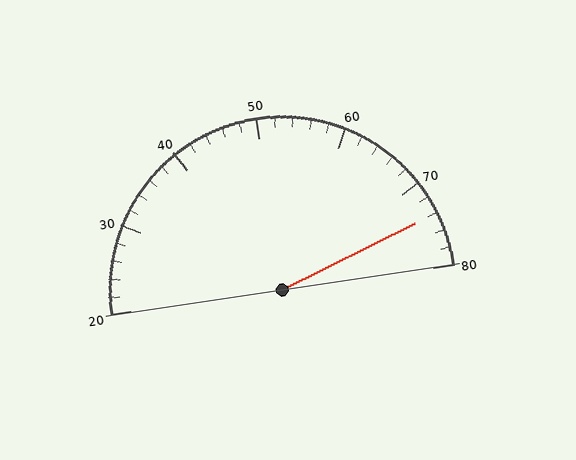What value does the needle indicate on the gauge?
The needle indicates approximately 74.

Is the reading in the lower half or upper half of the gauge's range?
The reading is in the upper half of the range (20 to 80).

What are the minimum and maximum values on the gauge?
The gauge ranges from 20 to 80.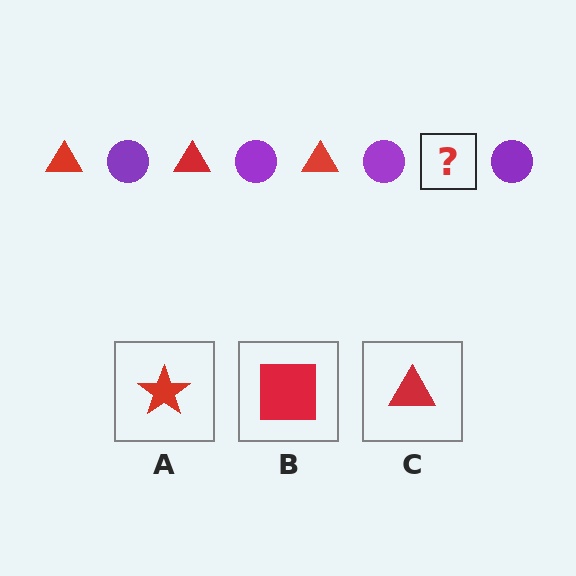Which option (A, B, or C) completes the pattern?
C.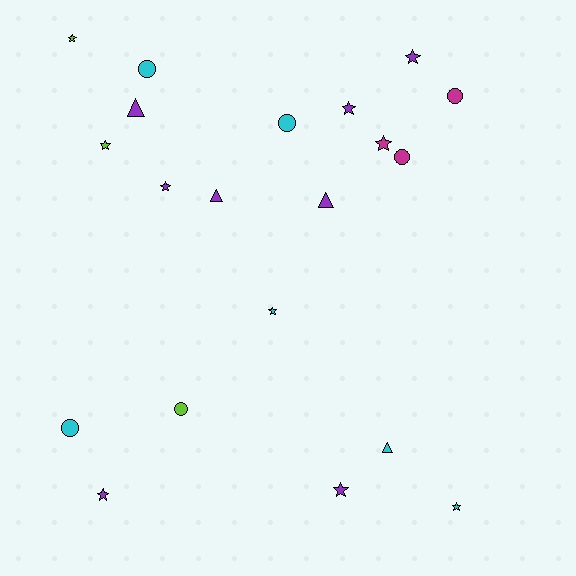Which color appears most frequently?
Purple, with 8 objects.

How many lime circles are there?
There is 1 lime circle.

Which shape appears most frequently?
Star, with 10 objects.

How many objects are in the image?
There are 20 objects.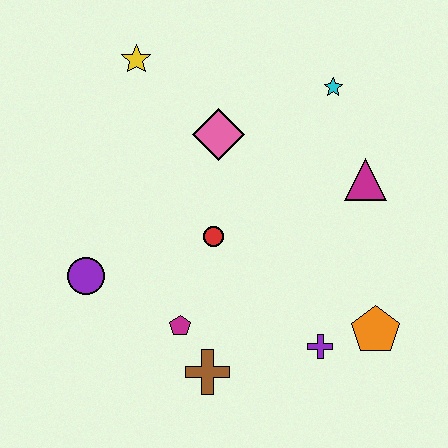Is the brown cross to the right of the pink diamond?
No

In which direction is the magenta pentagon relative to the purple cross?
The magenta pentagon is to the left of the purple cross.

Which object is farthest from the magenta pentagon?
The cyan star is farthest from the magenta pentagon.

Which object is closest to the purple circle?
The magenta pentagon is closest to the purple circle.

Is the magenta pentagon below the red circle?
Yes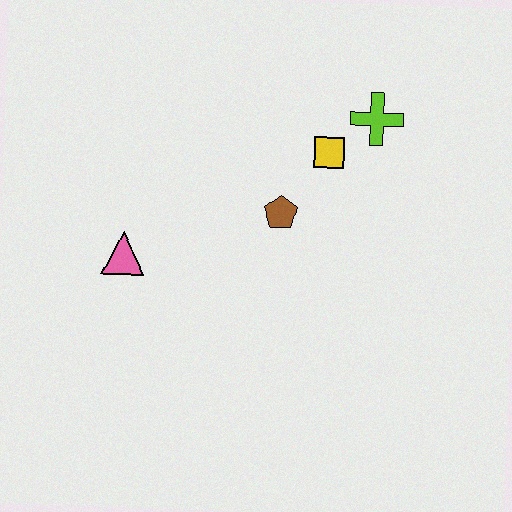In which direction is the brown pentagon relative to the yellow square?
The brown pentagon is below the yellow square.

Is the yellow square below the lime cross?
Yes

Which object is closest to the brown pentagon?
The yellow square is closest to the brown pentagon.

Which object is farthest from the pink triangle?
The lime cross is farthest from the pink triangle.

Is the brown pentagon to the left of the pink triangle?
No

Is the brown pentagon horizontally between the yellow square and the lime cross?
No